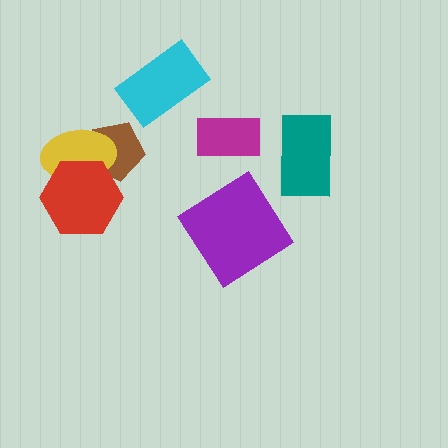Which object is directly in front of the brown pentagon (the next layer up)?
The yellow ellipse is directly in front of the brown pentagon.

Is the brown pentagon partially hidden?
Yes, it is partially covered by another shape.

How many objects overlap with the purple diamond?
0 objects overlap with the purple diamond.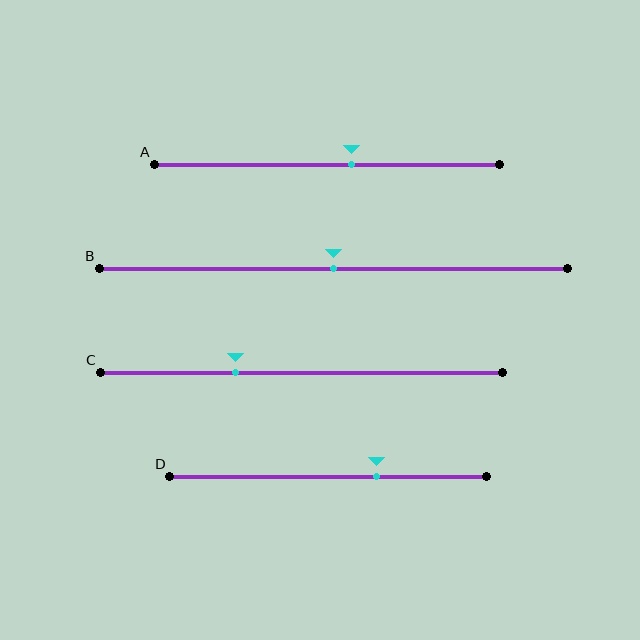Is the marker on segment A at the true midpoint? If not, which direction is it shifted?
No, the marker on segment A is shifted to the right by about 7% of the segment length.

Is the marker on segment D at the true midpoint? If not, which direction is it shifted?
No, the marker on segment D is shifted to the right by about 15% of the segment length.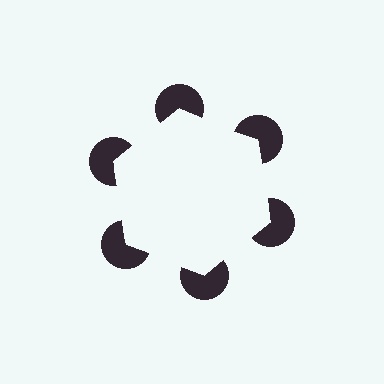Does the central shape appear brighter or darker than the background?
It typically appears slightly brighter than the background, even though no actual brightness change is drawn.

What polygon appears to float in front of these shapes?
An illusory hexagon — its edges are inferred from the aligned wedge cuts in the pac-man discs, not physically drawn.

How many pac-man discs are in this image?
There are 6 — one at each vertex of the illusory hexagon.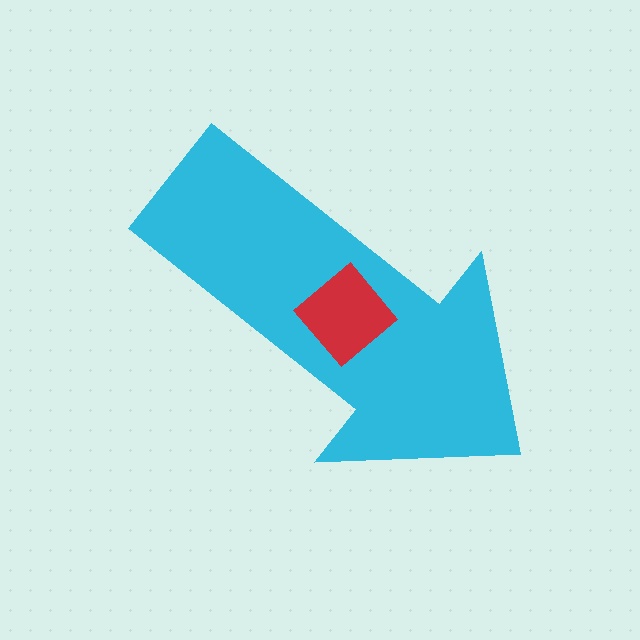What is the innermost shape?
The red diamond.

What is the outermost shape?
The cyan arrow.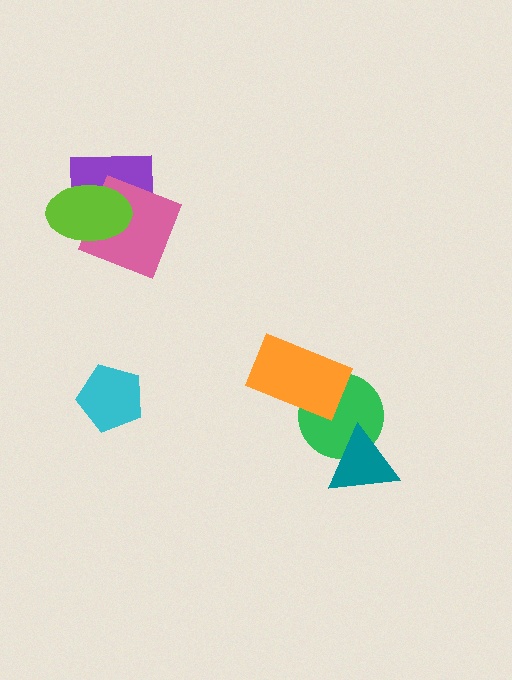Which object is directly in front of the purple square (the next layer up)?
The pink square is directly in front of the purple square.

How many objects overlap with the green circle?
2 objects overlap with the green circle.